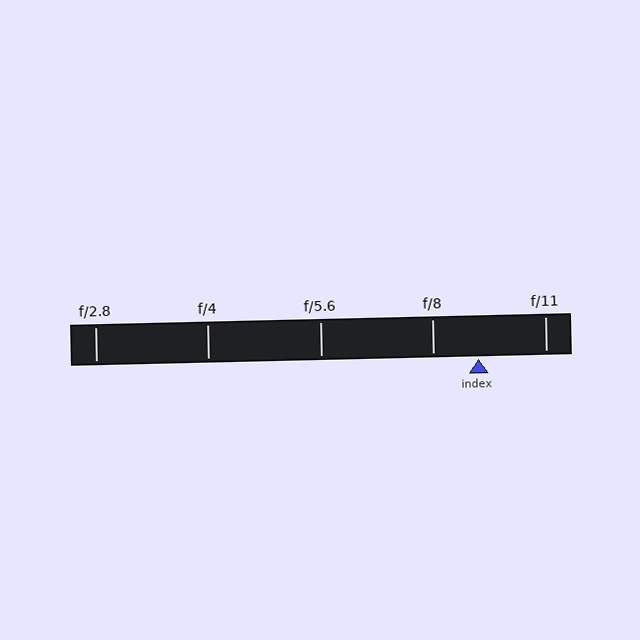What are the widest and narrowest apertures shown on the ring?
The widest aperture shown is f/2.8 and the narrowest is f/11.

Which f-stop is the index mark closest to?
The index mark is closest to f/8.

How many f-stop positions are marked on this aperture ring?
There are 5 f-stop positions marked.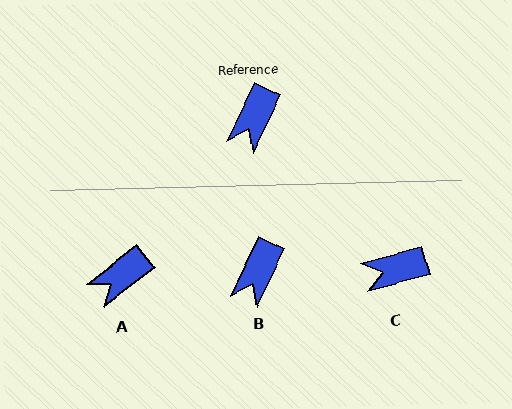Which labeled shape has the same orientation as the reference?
B.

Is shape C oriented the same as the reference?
No, it is off by about 49 degrees.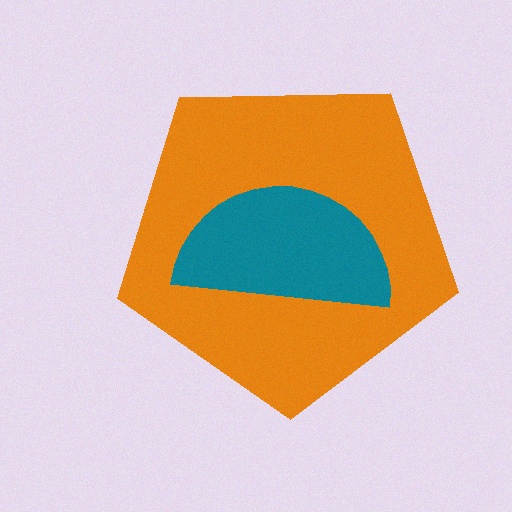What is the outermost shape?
The orange pentagon.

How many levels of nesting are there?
2.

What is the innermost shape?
The teal semicircle.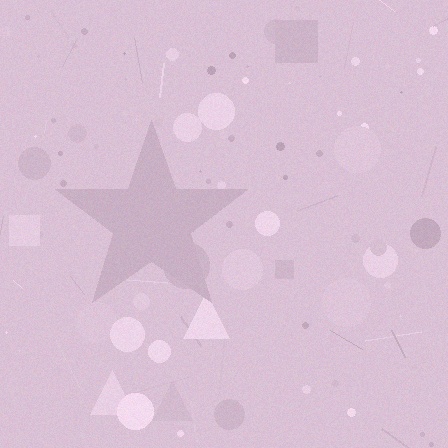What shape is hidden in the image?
A star is hidden in the image.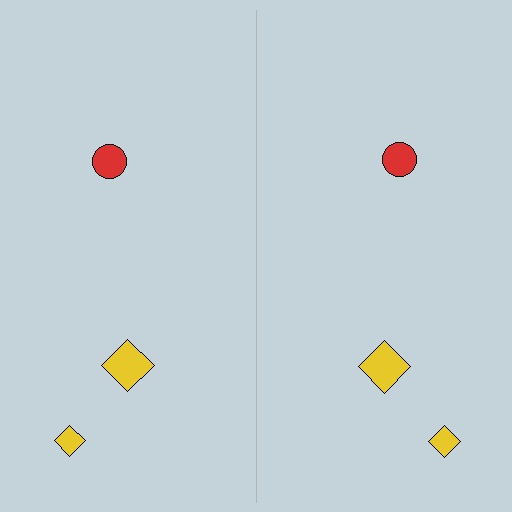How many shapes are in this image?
There are 6 shapes in this image.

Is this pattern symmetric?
Yes, this pattern has bilateral (reflection) symmetry.